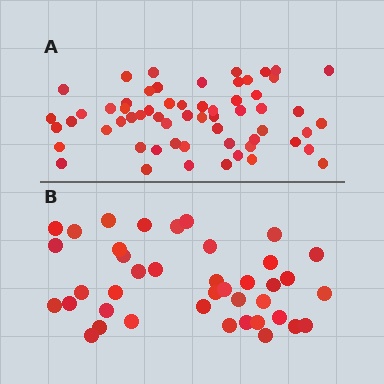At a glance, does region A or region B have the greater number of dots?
Region A (the top region) has more dots.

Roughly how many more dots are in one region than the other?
Region A has approximately 20 more dots than region B.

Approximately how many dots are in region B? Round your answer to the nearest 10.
About 40 dots.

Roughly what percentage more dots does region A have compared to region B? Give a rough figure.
About 50% more.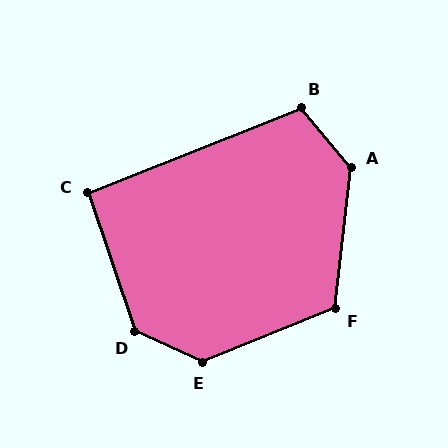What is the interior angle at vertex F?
Approximately 119 degrees (obtuse).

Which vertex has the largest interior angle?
E, at approximately 134 degrees.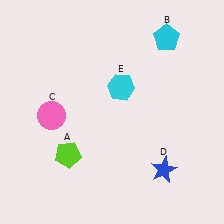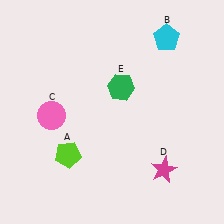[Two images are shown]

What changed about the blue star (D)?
In Image 1, D is blue. In Image 2, it changed to magenta.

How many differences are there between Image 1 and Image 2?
There are 2 differences between the two images.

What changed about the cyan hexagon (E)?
In Image 1, E is cyan. In Image 2, it changed to green.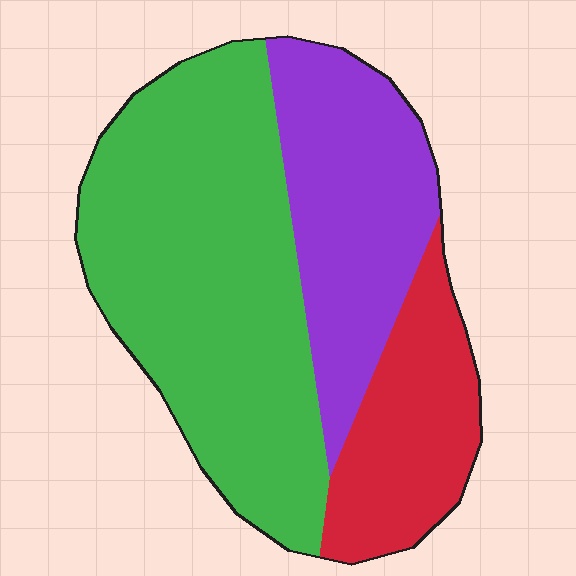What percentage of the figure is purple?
Purple covers about 30% of the figure.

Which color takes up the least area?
Red, at roughly 20%.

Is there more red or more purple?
Purple.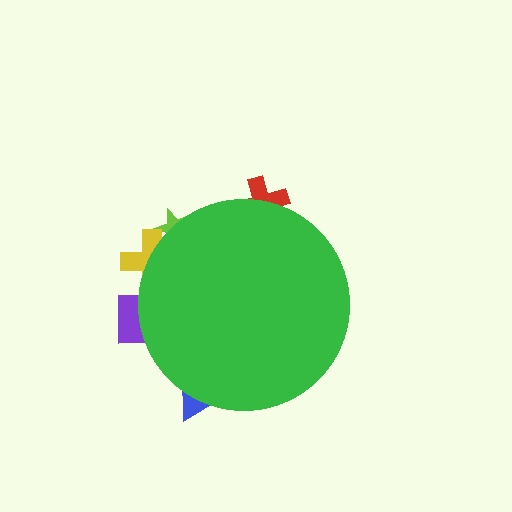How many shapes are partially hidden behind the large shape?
5 shapes are partially hidden.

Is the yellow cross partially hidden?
Yes, the yellow cross is partially hidden behind the green circle.